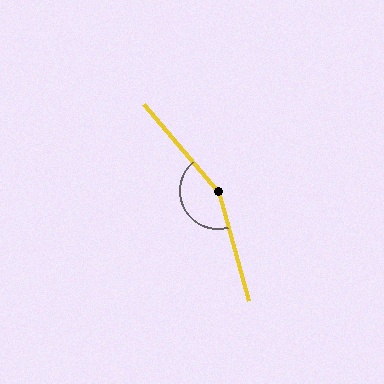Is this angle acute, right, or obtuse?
It is obtuse.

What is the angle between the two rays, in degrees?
Approximately 155 degrees.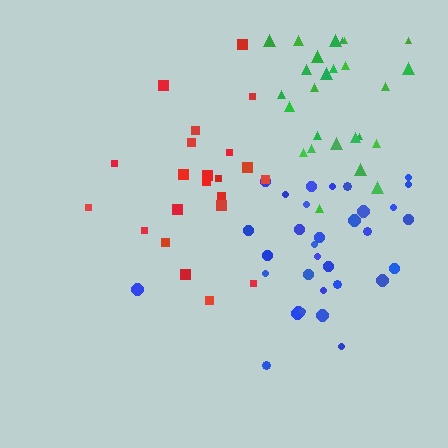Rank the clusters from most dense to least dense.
blue, red, green.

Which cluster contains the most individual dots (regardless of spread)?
Blue (34).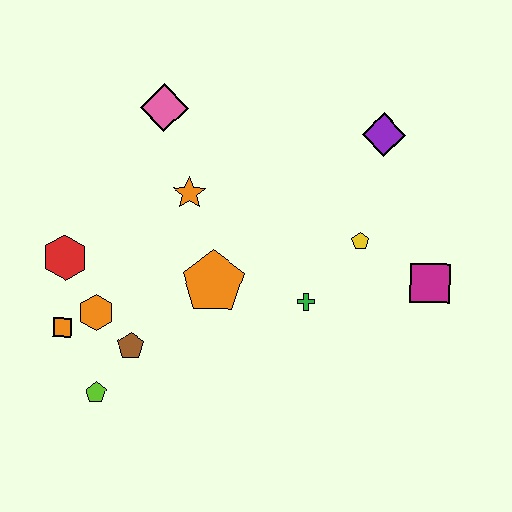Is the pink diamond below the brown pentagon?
No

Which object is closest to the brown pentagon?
The orange hexagon is closest to the brown pentagon.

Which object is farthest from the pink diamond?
The magenta square is farthest from the pink diamond.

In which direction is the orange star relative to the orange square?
The orange star is above the orange square.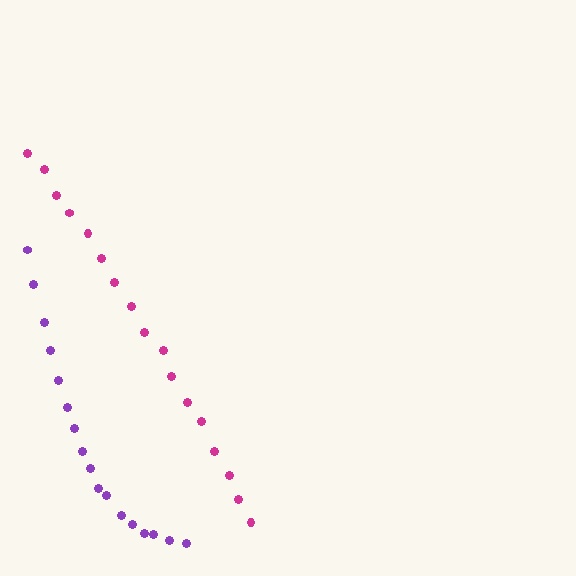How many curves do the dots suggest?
There are 2 distinct paths.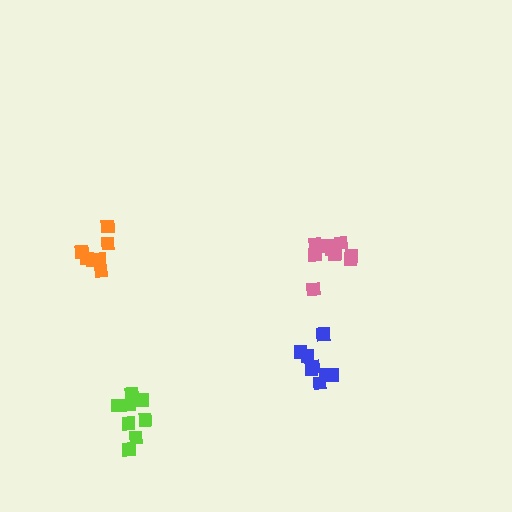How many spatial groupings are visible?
There are 4 spatial groupings.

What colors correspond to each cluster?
The clusters are colored: blue, pink, orange, lime.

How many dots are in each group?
Group 1: 8 dots, Group 2: 12 dots, Group 3: 7 dots, Group 4: 8 dots (35 total).